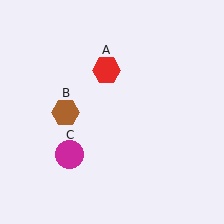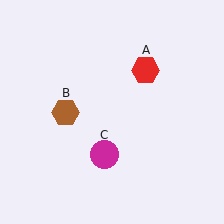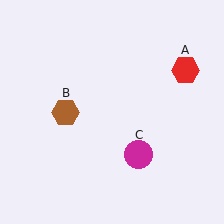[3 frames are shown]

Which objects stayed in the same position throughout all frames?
Brown hexagon (object B) remained stationary.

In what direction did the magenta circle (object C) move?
The magenta circle (object C) moved right.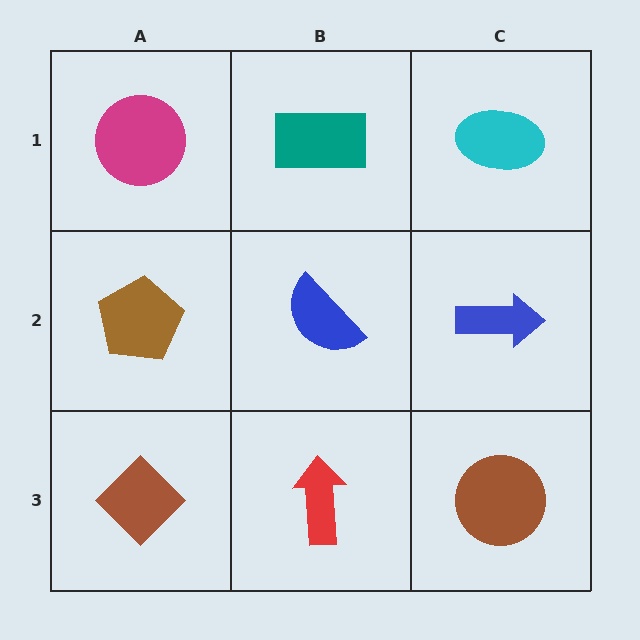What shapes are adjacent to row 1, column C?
A blue arrow (row 2, column C), a teal rectangle (row 1, column B).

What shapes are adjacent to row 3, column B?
A blue semicircle (row 2, column B), a brown diamond (row 3, column A), a brown circle (row 3, column C).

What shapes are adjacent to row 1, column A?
A brown pentagon (row 2, column A), a teal rectangle (row 1, column B).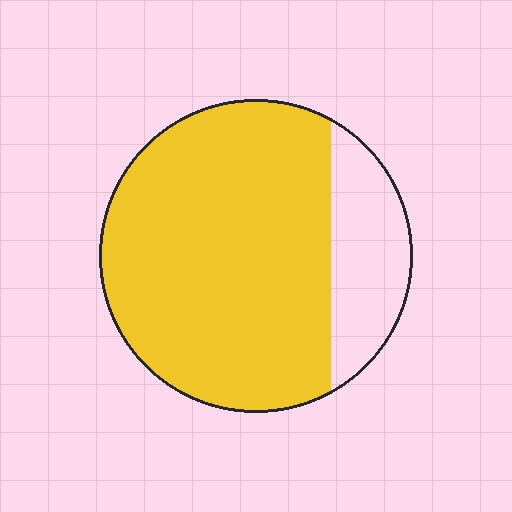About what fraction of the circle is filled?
About four fifths (4/5).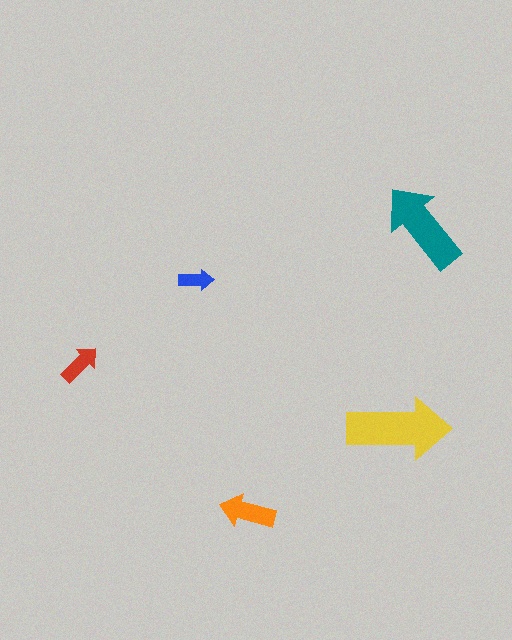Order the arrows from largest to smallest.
the yellow one, the teal one, the orange one, the red one, the blue one.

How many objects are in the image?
There are 5 objects in the image.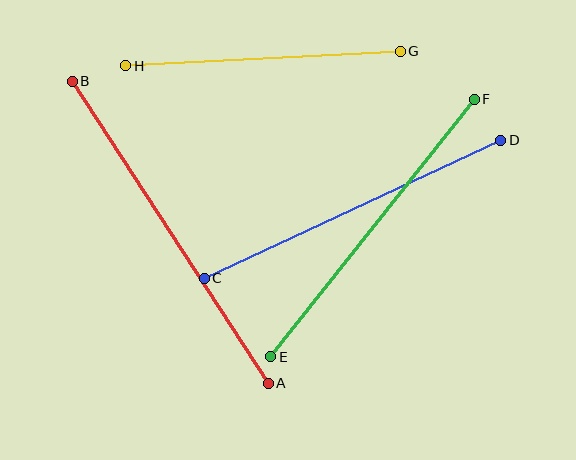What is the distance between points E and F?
The distance is approximately 328 pixels.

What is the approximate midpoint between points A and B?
The midpoint is at approximately (170, 232) pixels.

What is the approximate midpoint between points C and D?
The midpoint is at approximately (352, 209) pixels.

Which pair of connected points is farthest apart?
Points A and B are farthest apart.